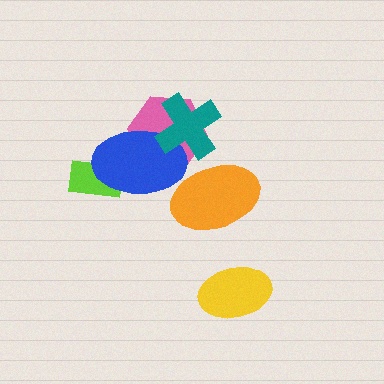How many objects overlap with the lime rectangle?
1 object overlaps with the lime rectangle.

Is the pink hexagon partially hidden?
Yes, it is partially covered by another shape.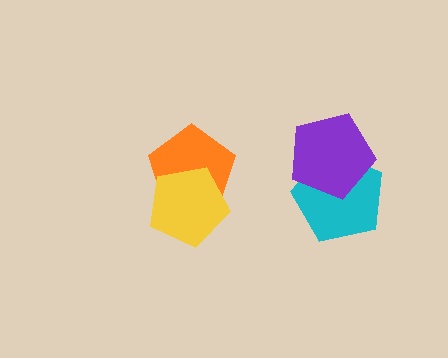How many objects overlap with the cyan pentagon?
1 object overlaps with the cyan pentagon.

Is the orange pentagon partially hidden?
Yes, it is partially covered by another shape.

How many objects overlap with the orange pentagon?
1 object overlaps with the orange pentagon.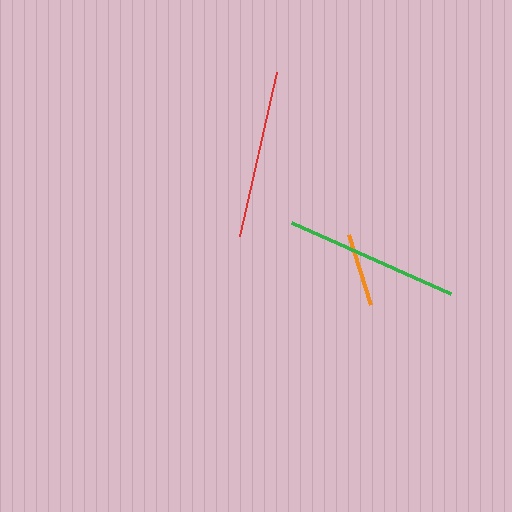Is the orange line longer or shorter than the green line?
The green line is longer than the orange line.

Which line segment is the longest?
The green line is the longest at approximately 175 pixels.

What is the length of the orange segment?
The orange segment is approximately 74 pixels long.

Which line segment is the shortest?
The orange line is the shortest at approximately 74 pixels.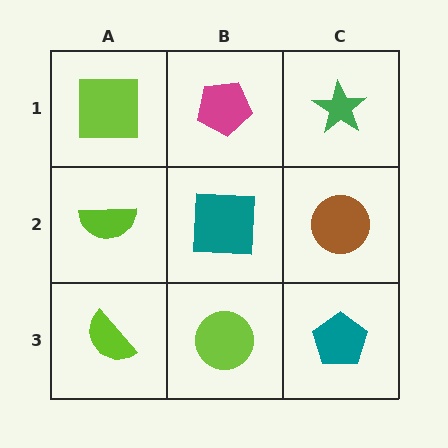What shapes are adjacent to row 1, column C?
A brown circle (row 2, column C), a magenta pentagon (row 1, column B).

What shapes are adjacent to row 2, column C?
A green star (row 1, column C), a teal pentagon (row 3, column C), a teal square (row 2, column B).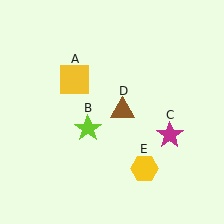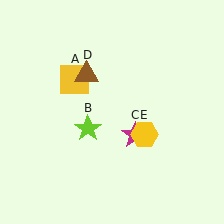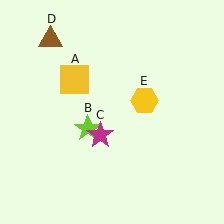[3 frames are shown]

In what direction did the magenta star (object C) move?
The magenta star (object C) moved left.